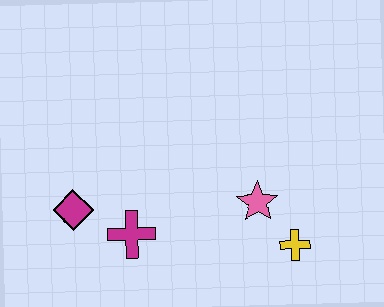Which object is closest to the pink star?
The yellow cross is closest to the pink star.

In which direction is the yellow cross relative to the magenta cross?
The yellow cross is to the right of the magenta cross.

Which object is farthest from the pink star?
The magenta diamond is farthest from the pink star.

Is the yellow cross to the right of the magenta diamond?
Yes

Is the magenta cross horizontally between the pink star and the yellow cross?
No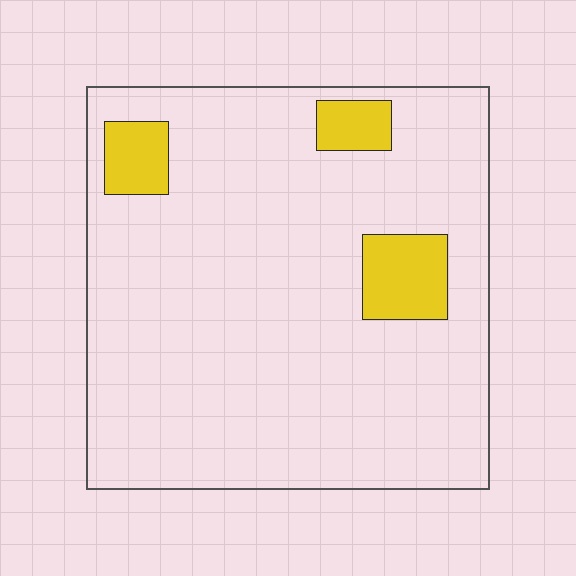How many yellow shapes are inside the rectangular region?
3.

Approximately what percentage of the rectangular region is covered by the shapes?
Approximately 10%.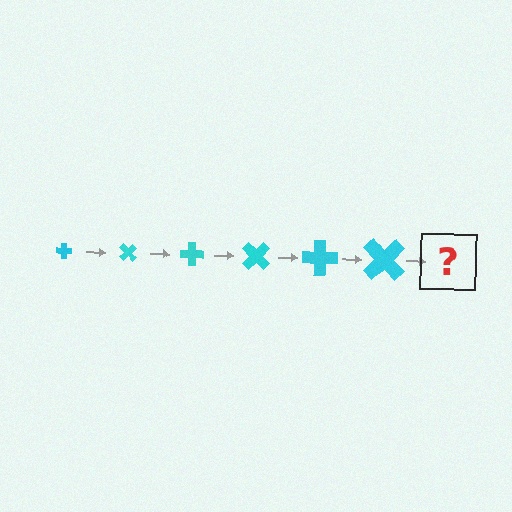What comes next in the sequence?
The next element should be a cross, larger than the previous one and rotated 270 degrees from the start.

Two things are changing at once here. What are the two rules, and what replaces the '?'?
The two rules are that the cross grows larger each step and it rotates 45 degrees each step. The '?' should be a cross, larger than the previous one and rotated 270 degrees from the start.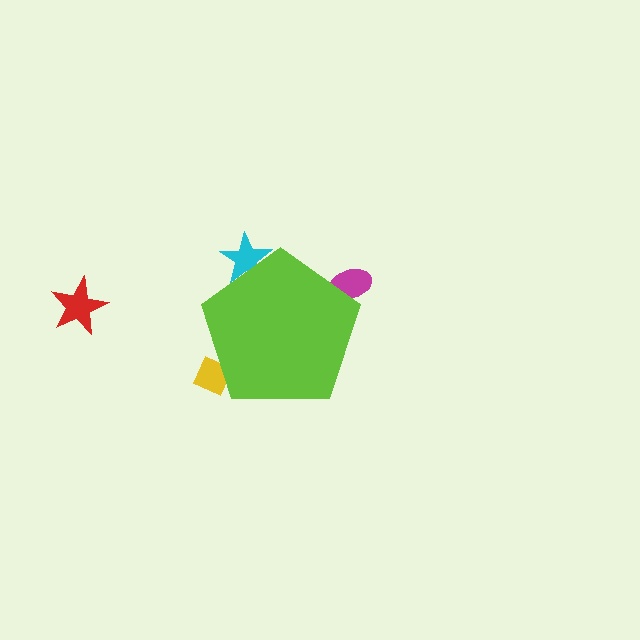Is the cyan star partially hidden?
Yes, the cyan star is partially hidden behind the lime pentagon.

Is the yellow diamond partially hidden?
Yes, the yellow diamond is partially hidden behind the lime pentagon.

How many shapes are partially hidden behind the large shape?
3 shapes are partially hidden.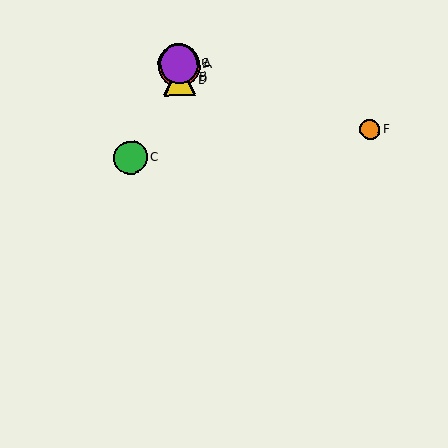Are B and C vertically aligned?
No, B is at x≈179 and C is at x≈131.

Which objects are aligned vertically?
Objects A, B, D, E are aligned vertically.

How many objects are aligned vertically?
4 objects (A, B, D, E) are aligned vertically.